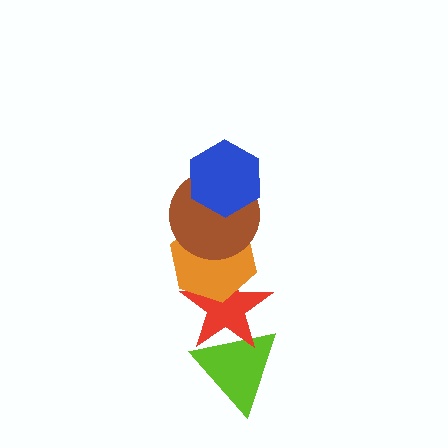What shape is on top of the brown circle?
The blue hexagon is on top of the brown circle.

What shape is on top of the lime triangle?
The red star is on top of the lime triangle.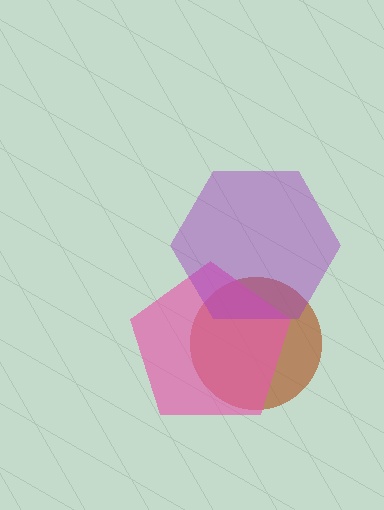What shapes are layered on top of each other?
The layered shapes are: a brown circle, a pink pentagon, a purple hexagon.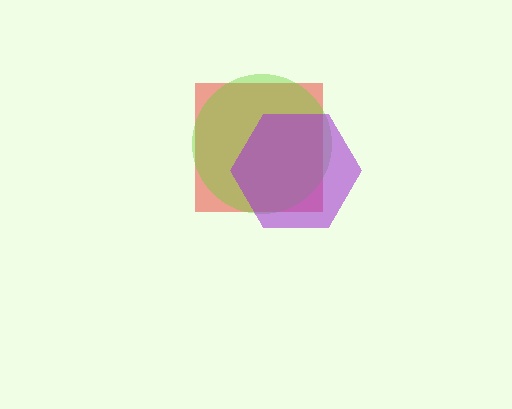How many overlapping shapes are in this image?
There are 3 overlapping shapes in the image.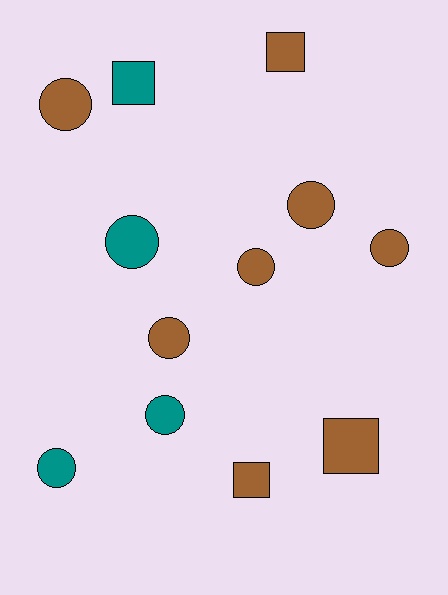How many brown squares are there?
There are 3 brown squares.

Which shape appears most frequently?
Circle, with 8 objects.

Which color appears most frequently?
Brown, with 8 objects.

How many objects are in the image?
There are 12 objects.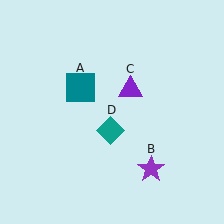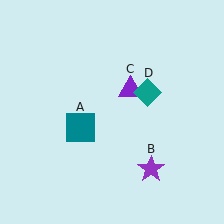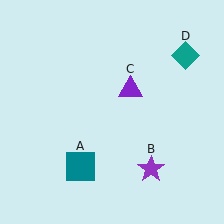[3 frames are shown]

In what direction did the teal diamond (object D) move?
The teal diamond (object D) moved up and to the right.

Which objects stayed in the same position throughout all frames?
Purple star (object B) and purple triangle (object C) remained stationary.